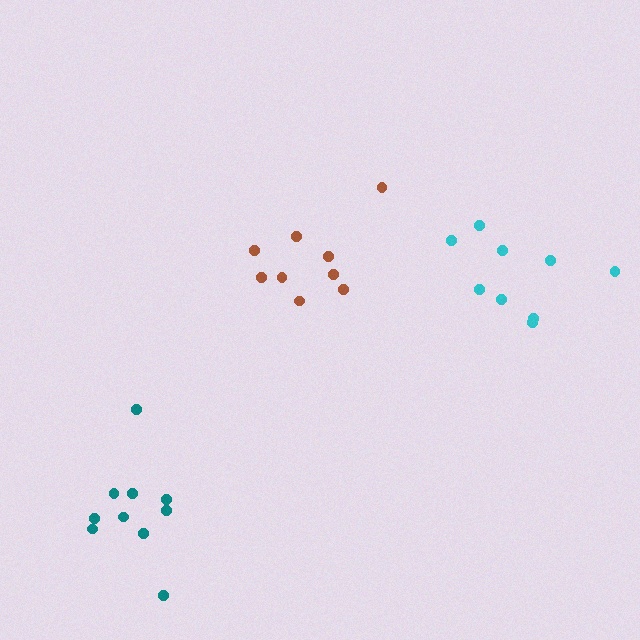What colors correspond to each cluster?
The clusters are colored: cyan, brown, teal.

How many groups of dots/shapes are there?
There are 3 groups.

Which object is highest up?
The brown cluster is topmost.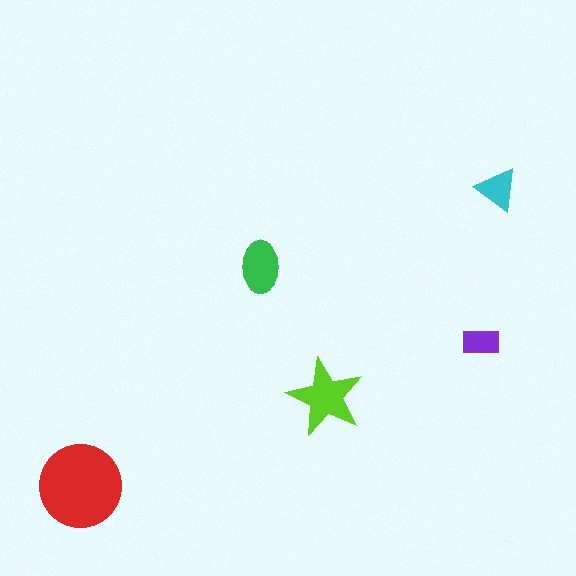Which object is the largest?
The red circle.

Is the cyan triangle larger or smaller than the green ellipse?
Smaller.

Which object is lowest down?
The red circle is bottommost.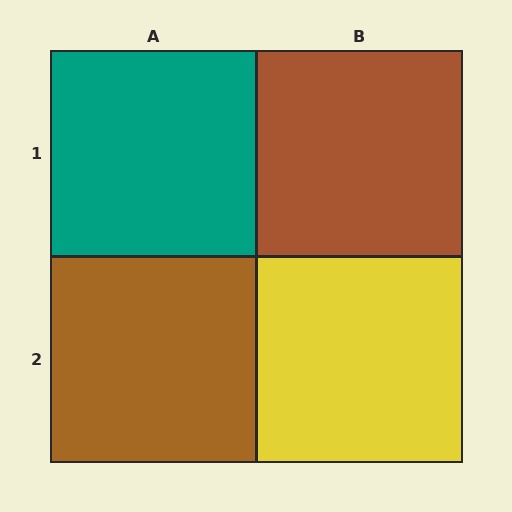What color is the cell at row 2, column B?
Yellow.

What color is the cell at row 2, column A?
Brown.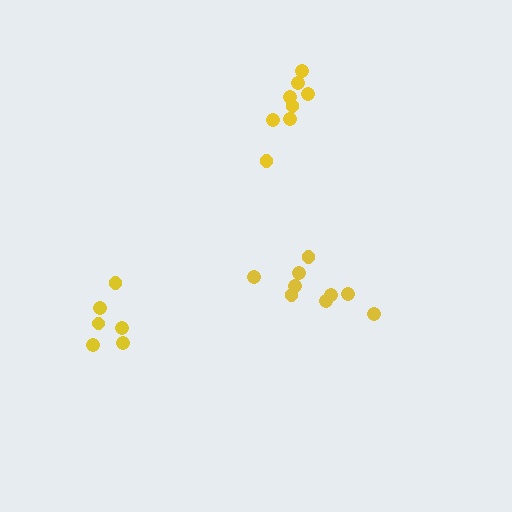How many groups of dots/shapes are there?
There are 3 groups.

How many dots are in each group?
Group 1: 9 dots, Group 2: 8 dots, Group 3: 6 dots (23 total).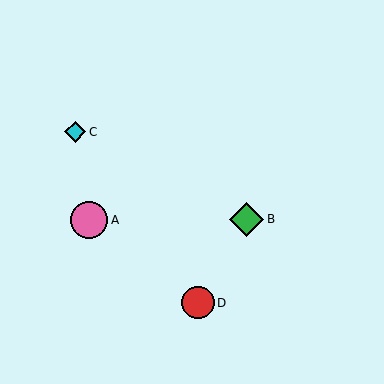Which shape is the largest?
The pink circle (labeled A) is the largest.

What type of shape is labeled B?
Shape B is a green diamond.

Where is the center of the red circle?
The center of the red circle is at (198, 303).